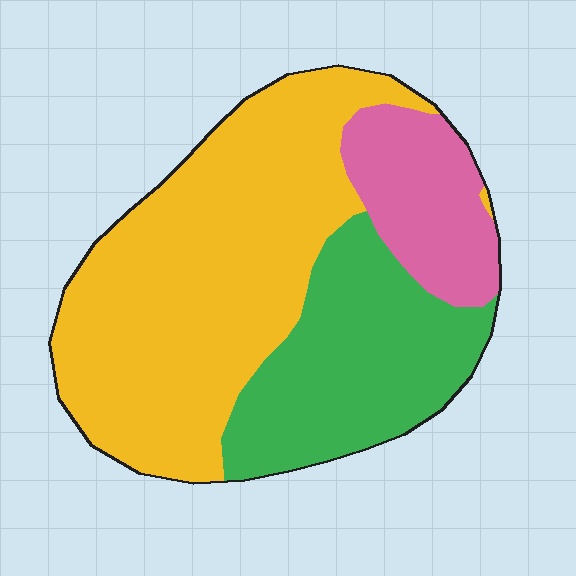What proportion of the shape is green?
Green covers about 30% of the shape.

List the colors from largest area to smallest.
From largest to smallest: yellow, green, pink.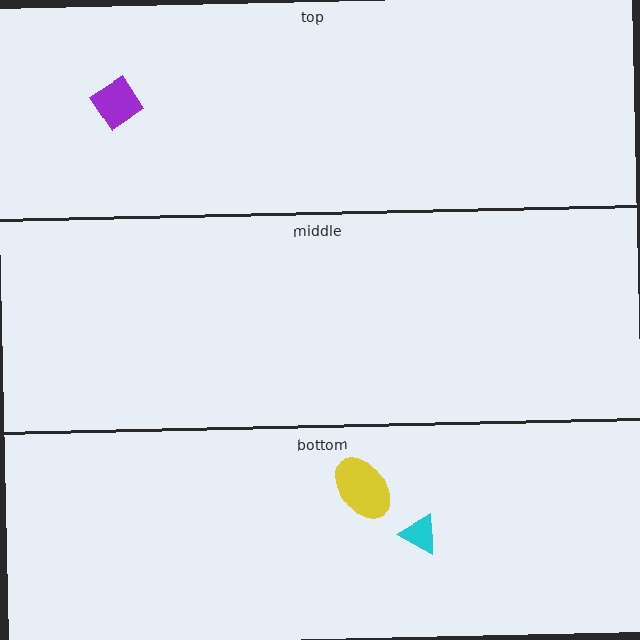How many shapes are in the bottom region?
2.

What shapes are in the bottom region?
The cyan triangle, the yellow ellipse.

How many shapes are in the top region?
1.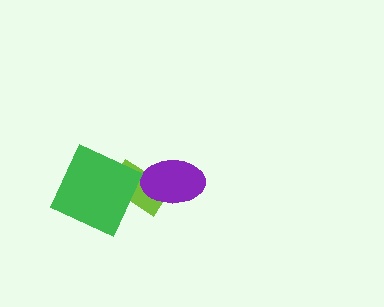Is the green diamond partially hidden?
No, no other shape covers it.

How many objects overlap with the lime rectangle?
2 objects overlap with the lime rectangle.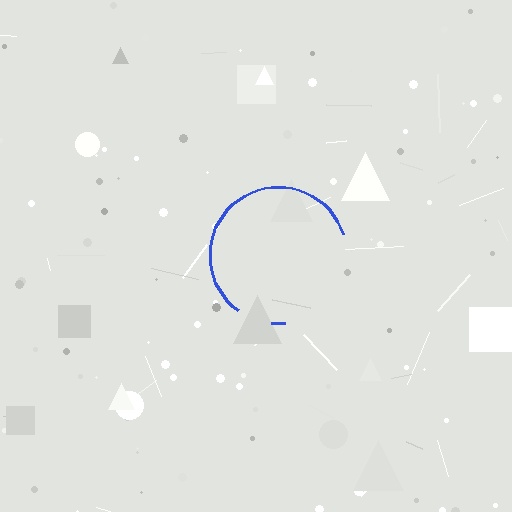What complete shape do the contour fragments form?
The contour fragments form a circle.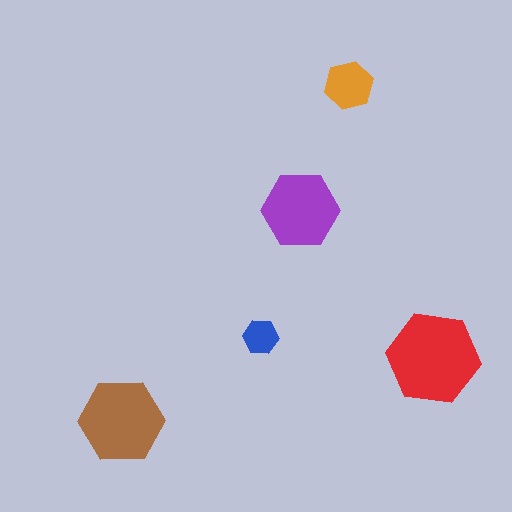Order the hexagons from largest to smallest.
the red one, the brown one, the purple one, the orange one, the blue one.